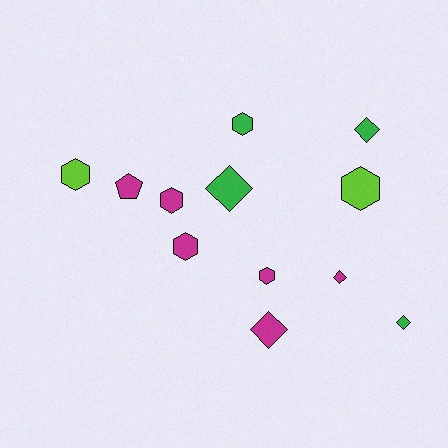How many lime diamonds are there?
There are no lime diamonds.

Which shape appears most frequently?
Hexagon, with 6 objects.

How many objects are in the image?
There are 12 objects.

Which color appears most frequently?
Magenta, with 6 objects.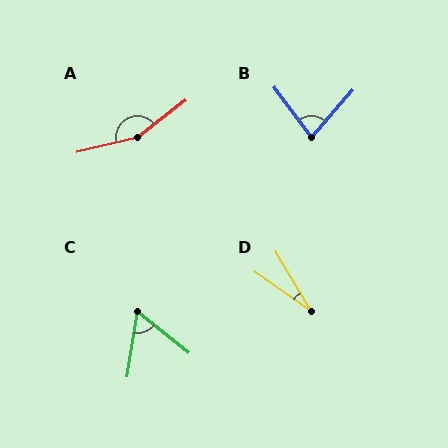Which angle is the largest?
A, at approximately 155 degrees.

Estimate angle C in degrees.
Approximately 60 degrees.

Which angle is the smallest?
D, at approximately 25 degrees.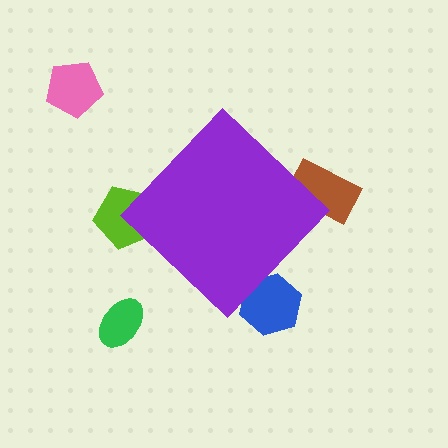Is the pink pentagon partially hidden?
No, the pink pentagon is fully visible.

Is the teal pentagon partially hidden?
Yes, the teal pentagon is partially hidden behind the purple diamond.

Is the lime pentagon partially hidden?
Yes, the lime pentagon is partially hidden behind the purple diamond.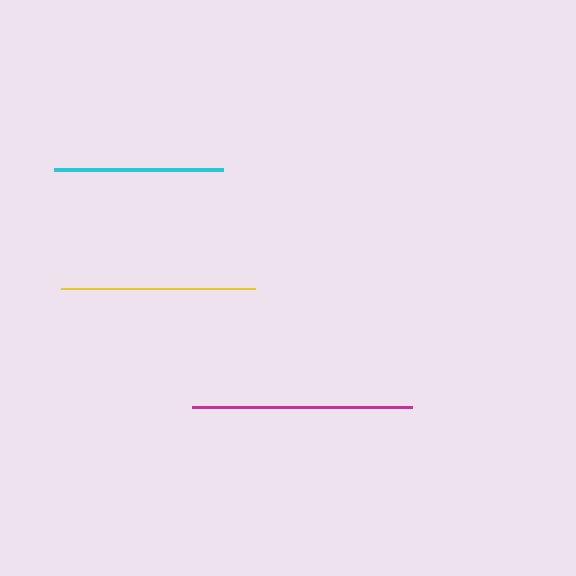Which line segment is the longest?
The magenta line is the longest at approximately 220 pixels.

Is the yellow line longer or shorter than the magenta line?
The magenta line is longer than the yellow line.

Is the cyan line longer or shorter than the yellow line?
The yellow line is longer than the cyan line.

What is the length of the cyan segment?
The cyan segment is approximately 169 pixels long.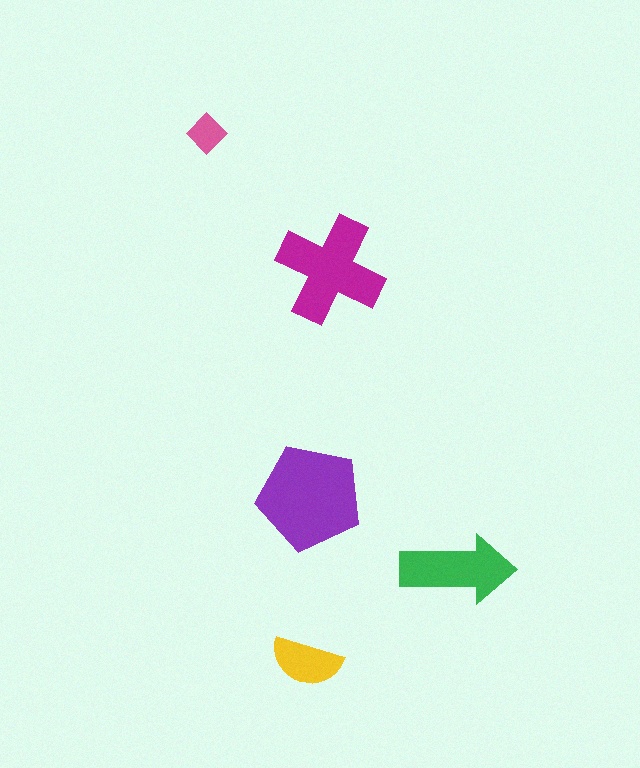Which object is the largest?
The purple pentagon.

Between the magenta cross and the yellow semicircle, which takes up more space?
The magenta cross.